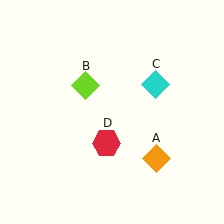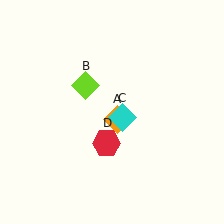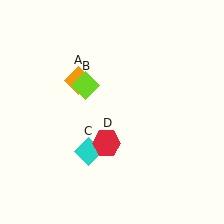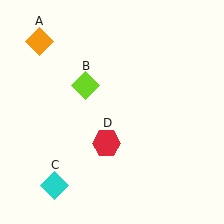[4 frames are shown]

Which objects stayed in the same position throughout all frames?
Lime diamond (object B) and red hexagon (object D) remained stationary.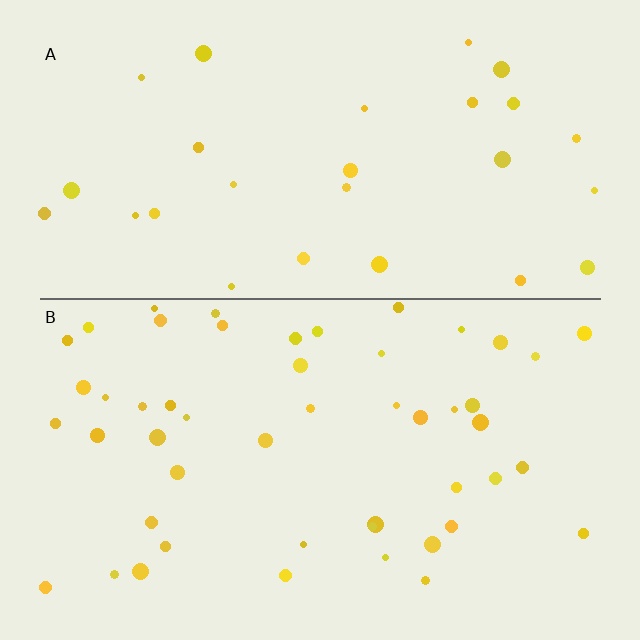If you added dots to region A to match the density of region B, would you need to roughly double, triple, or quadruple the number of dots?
Approximately double.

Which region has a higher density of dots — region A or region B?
B (the bottom).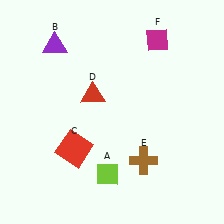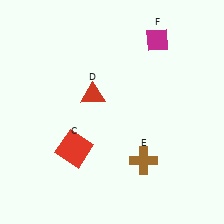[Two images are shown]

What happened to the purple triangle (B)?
The purple triangle (B) was removed in Image 2. It was in the top-left area of Image 1.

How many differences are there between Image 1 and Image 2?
There are 2 differences between the two images.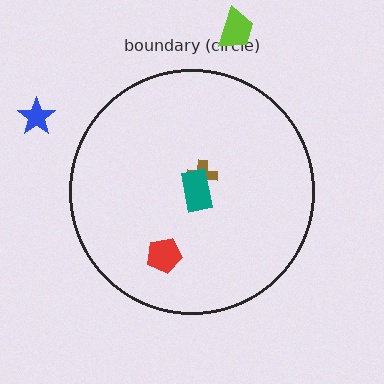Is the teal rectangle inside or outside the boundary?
Inside.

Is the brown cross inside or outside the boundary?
Inside.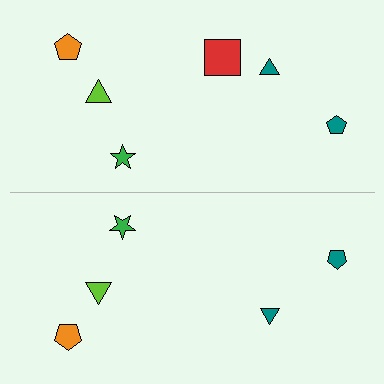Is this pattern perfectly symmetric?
No, the pattern is not perfectly symmetric. A red square is missing from the bottom side.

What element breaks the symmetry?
A red square is missing from the bottom side.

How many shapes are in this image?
There are 11 shapes in this image.